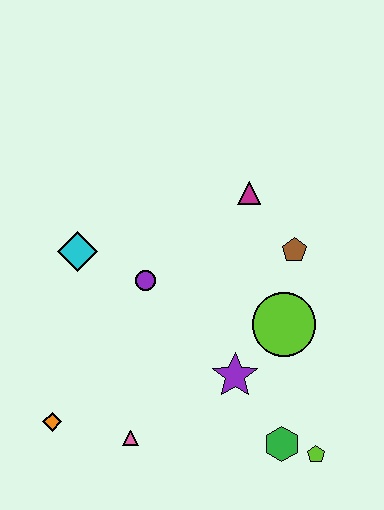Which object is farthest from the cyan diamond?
The lime pentagon is farthest from the cyan diamond.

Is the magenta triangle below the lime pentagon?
No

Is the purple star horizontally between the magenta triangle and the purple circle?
Yes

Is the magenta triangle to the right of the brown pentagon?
No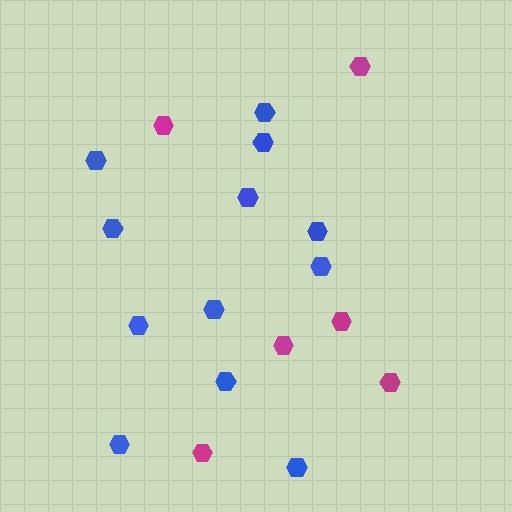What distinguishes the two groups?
There are 2 groups: one group of blue hexagons (12) and one group of magenta hexagons (6).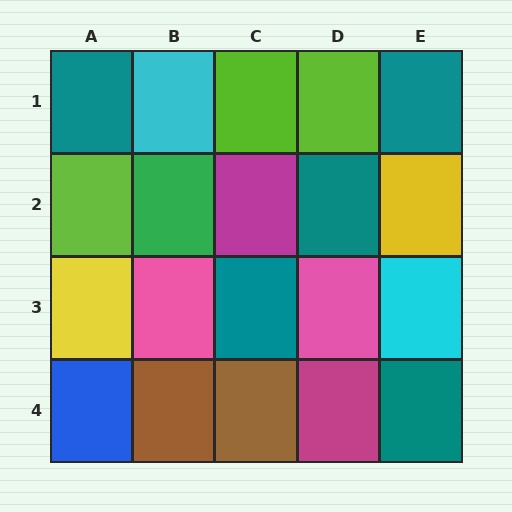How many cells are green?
1 cell is green.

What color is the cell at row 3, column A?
Yellow.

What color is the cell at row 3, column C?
Teal.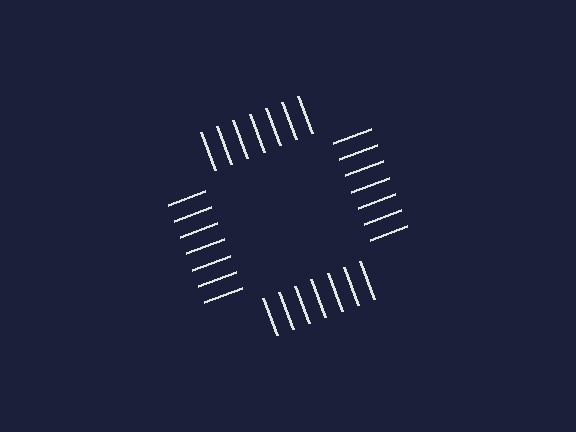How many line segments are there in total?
28 — 7 along each of the 4 edges.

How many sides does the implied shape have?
4 sides — the line-ends trace a square.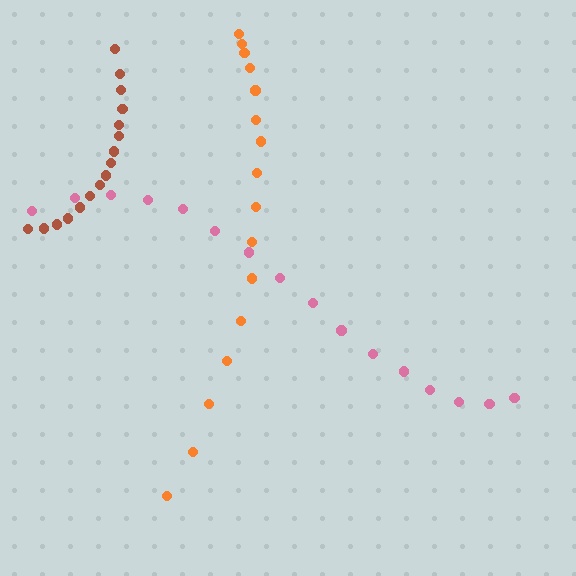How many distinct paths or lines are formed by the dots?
There are 3 distinct paths.